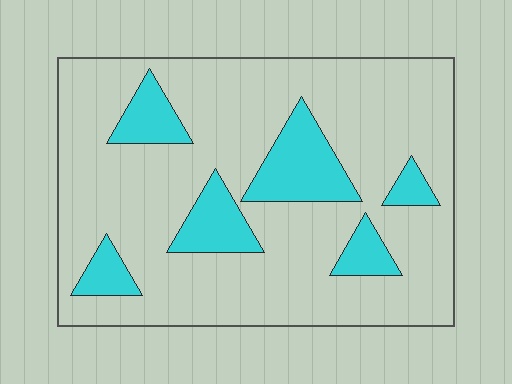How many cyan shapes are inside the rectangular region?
6.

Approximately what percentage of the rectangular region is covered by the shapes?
Approximately 20%.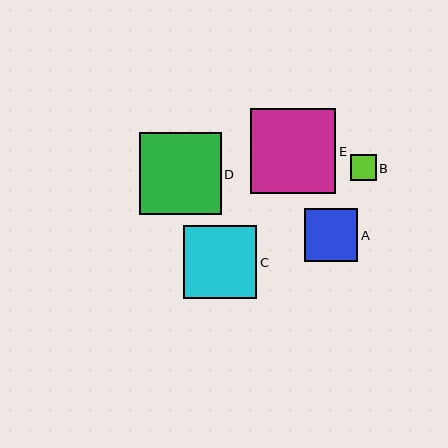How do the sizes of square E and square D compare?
Square E and square D are approximately the same size.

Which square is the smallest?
Square B is the smallest with a size of approximately 26 pixels.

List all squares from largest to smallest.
From largest to smallest: E, D, C, A, B.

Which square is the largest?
Square E is the largest with a size of approximately 85 pixels.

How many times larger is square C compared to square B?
Square C is approximately 2.8 times the size of square B.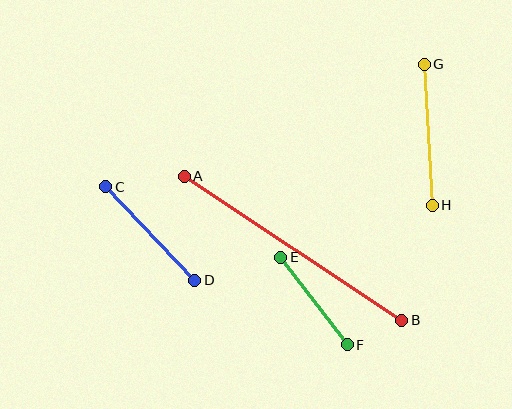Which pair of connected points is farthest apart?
Points A and B are farthest apart.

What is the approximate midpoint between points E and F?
The midpoint is at approximately (314, 301) pixels.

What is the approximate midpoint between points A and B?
The midpoint is at approximately (293, 248) pixels.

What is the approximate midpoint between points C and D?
The midpoint is at approximately (150, 233) pixels.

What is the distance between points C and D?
The distance is approximately 129 pixels.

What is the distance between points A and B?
The distance is approximately 261 pixels.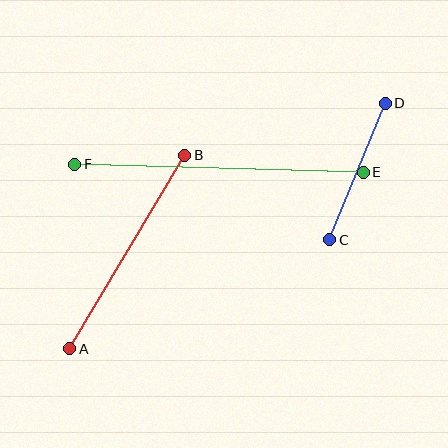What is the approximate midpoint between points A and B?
The midpoint is at approximately (127, 252) pixels.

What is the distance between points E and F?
The distance is approximately 288 pixels.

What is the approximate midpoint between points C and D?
The midpoint is at approximately (357, 172) pixels.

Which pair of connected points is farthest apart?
Points E and F are farthest apart.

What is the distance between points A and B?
The distance is approximately 225 pixels.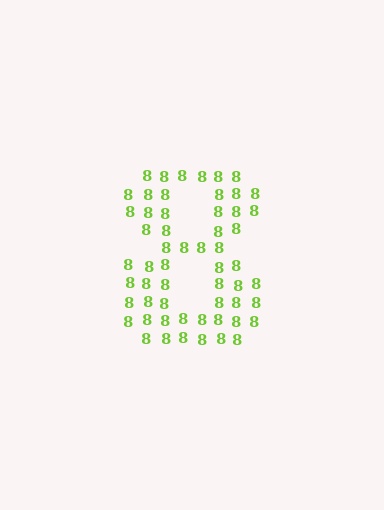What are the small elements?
The small elements are digit 8's.